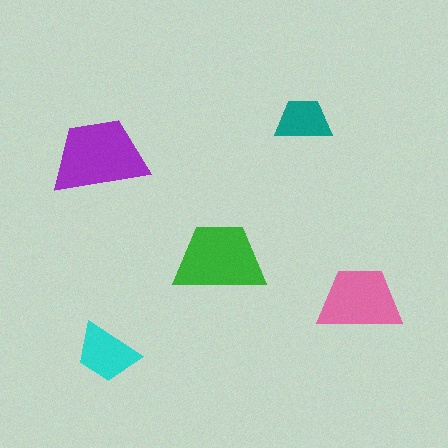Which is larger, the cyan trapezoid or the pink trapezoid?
The pink one.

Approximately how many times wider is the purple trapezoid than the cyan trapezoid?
About 1.5 times wider.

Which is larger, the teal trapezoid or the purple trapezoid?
The purple one.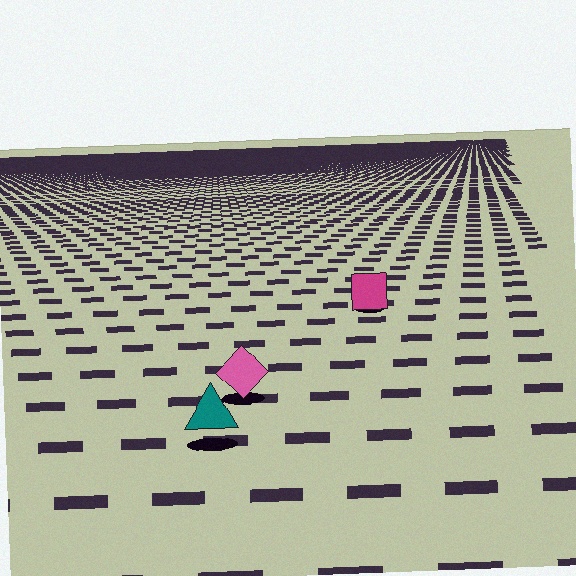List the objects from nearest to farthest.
From nearest to farthest: the teal triangle, the pink diamond, the magenta square.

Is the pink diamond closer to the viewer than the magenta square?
Yes. The pink diamond is closer — you can tell from the texture gradient: the ground texture is coarser near it.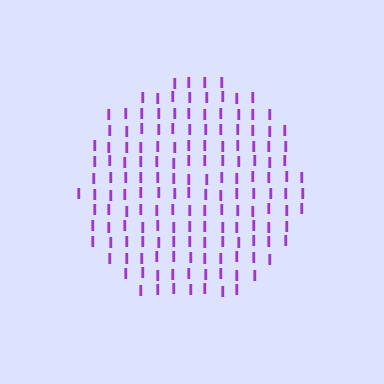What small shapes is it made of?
It is made of small letter I's.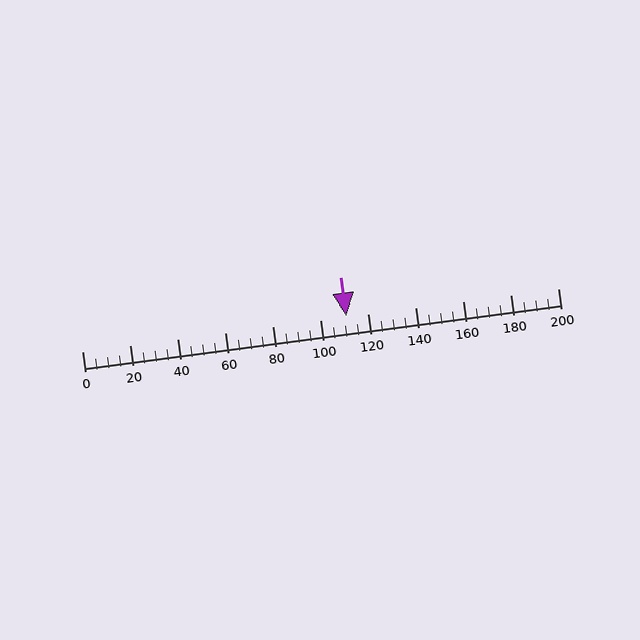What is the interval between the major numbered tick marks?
The major tick marks are spaced 20 units apart.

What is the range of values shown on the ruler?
The ruler shows values from 0 to 200.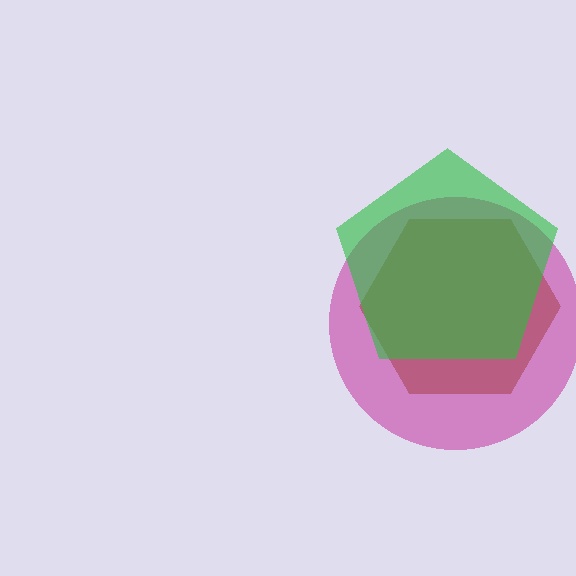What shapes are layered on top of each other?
The layered shapes are: a brown hexagon, a magenta circle, a green pentagon.